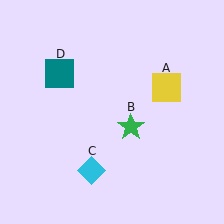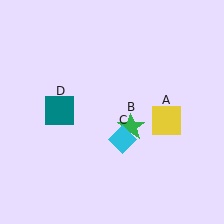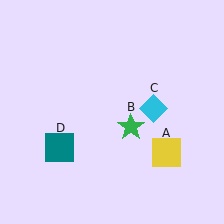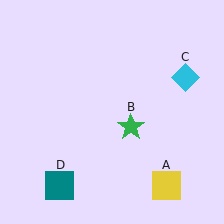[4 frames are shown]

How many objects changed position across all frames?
3 objects changed position: yellow square (object A), cyan diamond (object C), teal square (object D).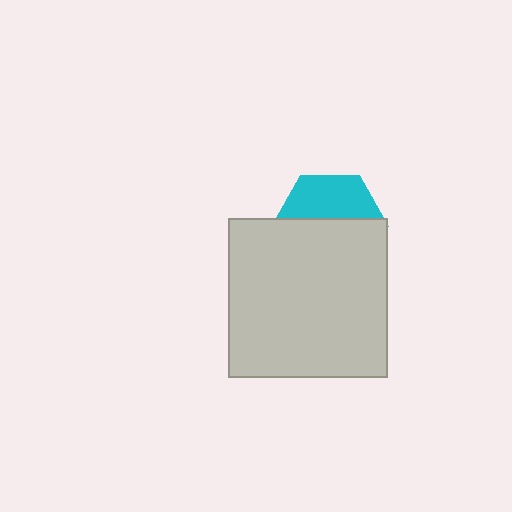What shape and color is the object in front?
The object in front is a light gray square.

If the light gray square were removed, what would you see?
You would see the complete cyan hexagon.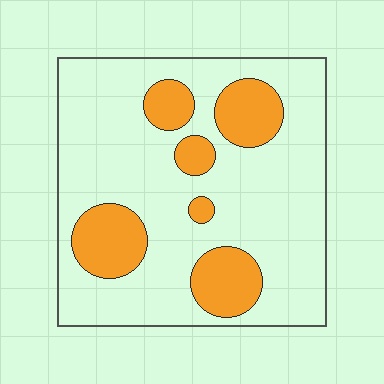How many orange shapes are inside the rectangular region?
6.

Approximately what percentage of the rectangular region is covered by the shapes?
Approximately 25%.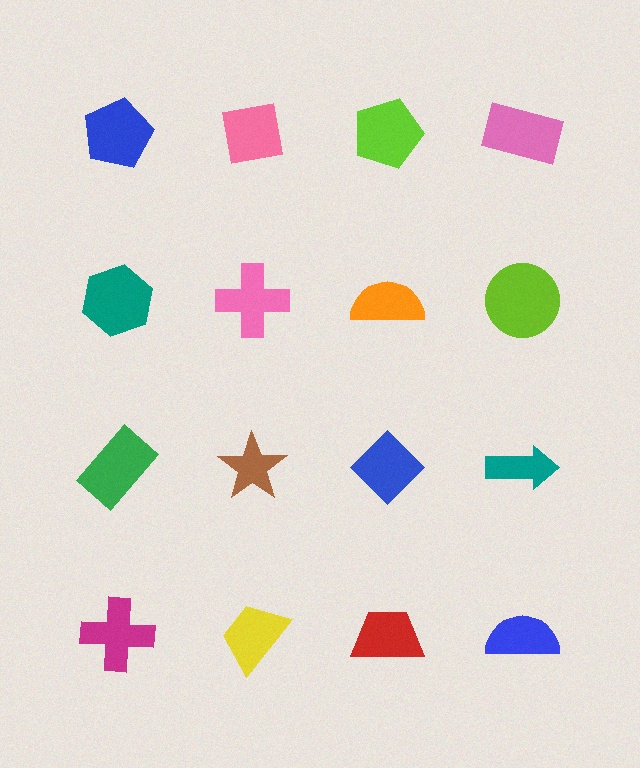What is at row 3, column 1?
A green rectangle.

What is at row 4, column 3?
A red trapezoid.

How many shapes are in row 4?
4 shapes.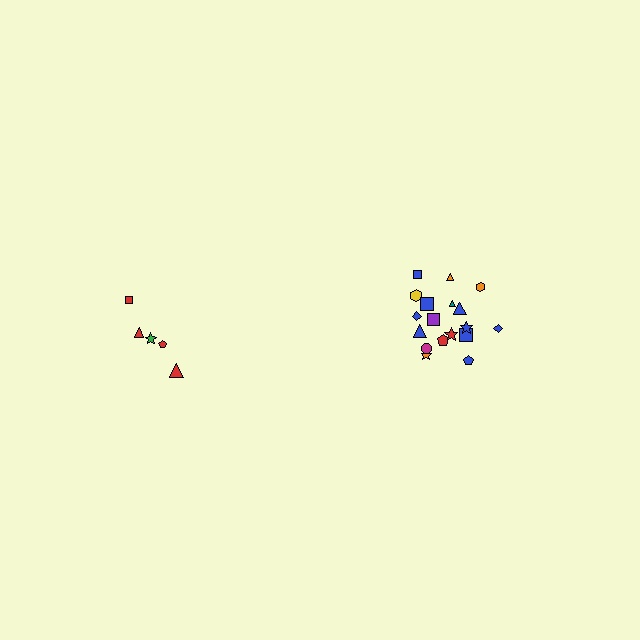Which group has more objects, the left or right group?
The right group.